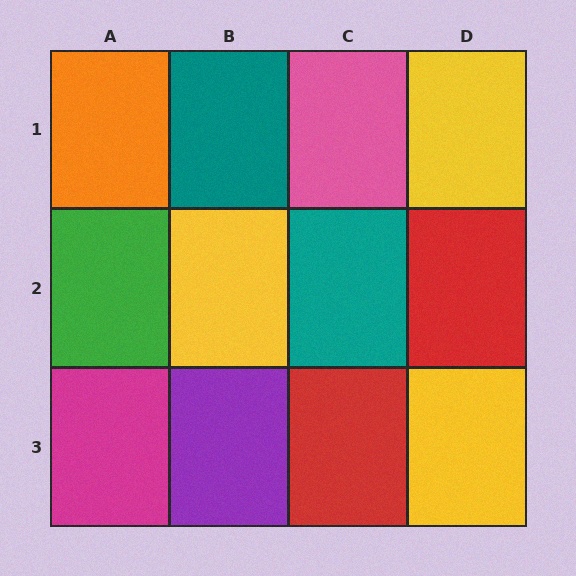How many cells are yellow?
3 cells are yellow.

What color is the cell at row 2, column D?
Red.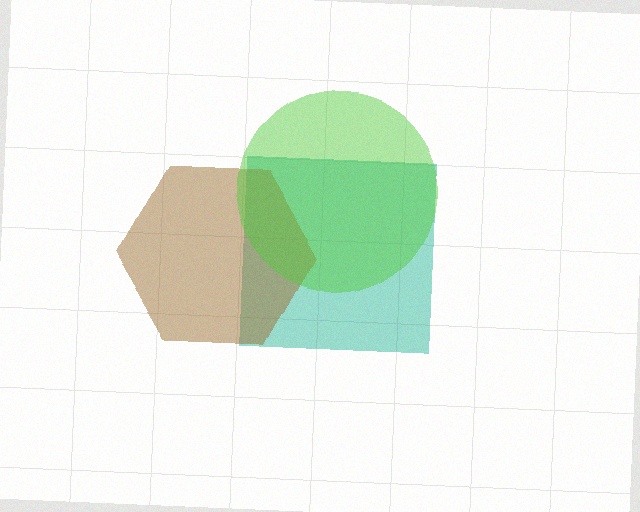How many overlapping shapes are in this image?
There are 3 overlapping shapes in the image.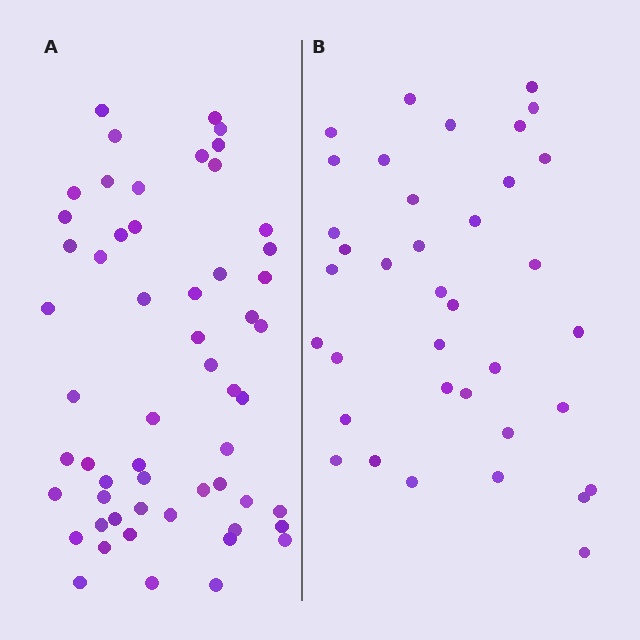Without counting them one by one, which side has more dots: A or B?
Region A (the left region) has more dots.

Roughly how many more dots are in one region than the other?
Region A has approximately 20 more dots than region B.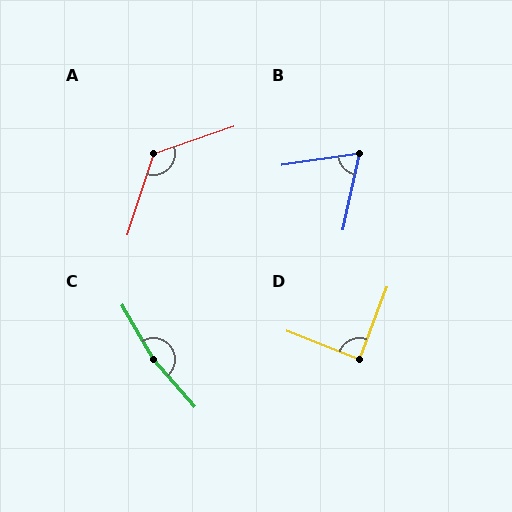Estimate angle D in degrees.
Approximately 89 degrees.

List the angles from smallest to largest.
B (69°), D (89°), A (126°), C (168°).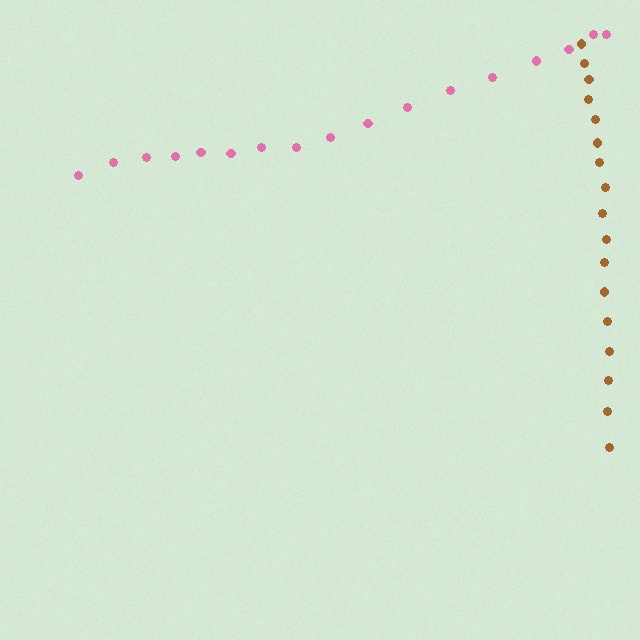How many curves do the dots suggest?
There are 2 distinct paths.